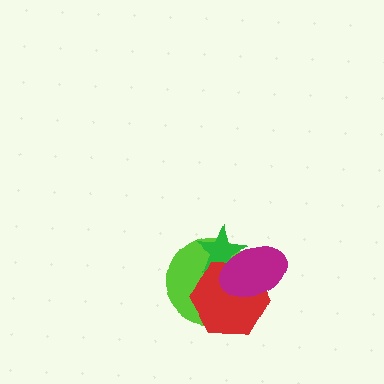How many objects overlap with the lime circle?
3 objects overlap with the lime circle.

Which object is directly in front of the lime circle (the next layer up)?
The green star is directly in front of the lime circle.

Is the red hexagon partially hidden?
Yes, it is partially covered by another shape.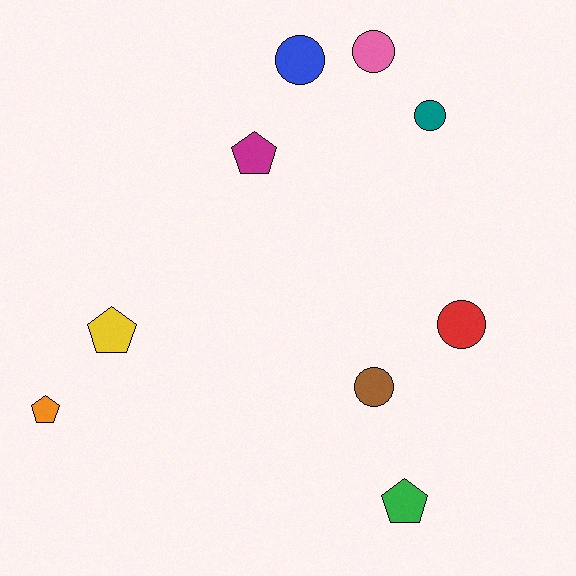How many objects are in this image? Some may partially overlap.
There are 9 objects.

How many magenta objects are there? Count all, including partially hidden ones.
There is 1 magenta object.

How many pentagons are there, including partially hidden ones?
There are 4 pentagons.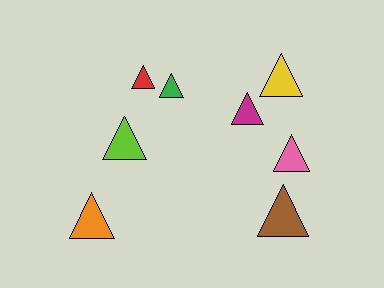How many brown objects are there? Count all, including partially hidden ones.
There is 1 brown object.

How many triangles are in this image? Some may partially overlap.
There are 8 triangles.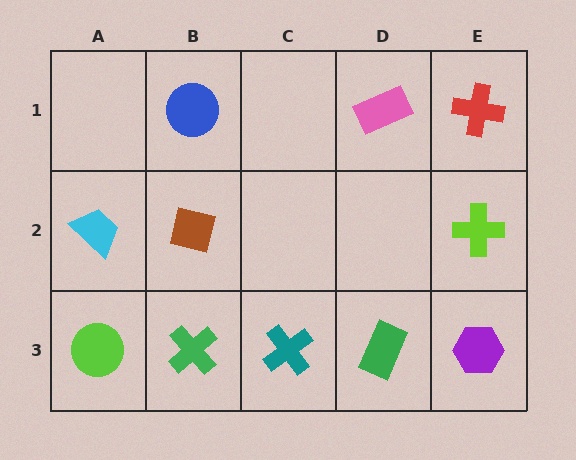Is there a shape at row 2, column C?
No, that cell is empty.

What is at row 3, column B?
A green cross.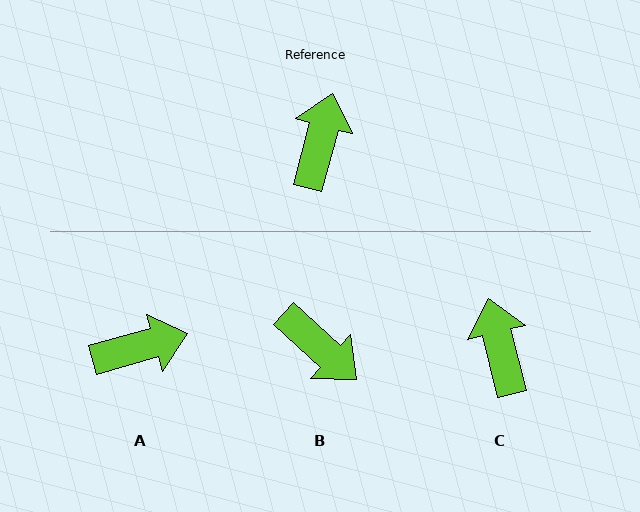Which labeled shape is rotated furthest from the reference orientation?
B, about 118 degrees away.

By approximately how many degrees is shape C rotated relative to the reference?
Approximately 29 degrees counter-clockwise.